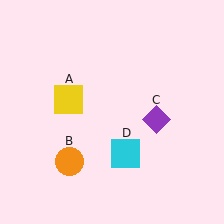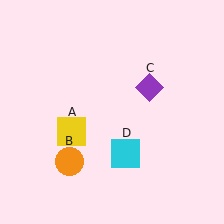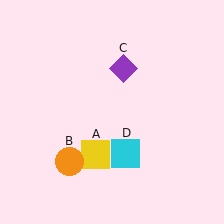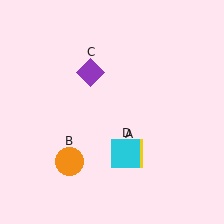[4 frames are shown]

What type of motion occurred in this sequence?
The yellow square (object A), purple diamond (object C) rotated counterclockwise around the center of the scene.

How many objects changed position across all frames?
2 objects changed position: yellow square (object A), purple diamond (object C).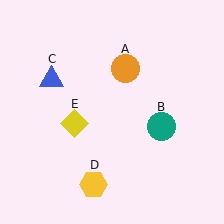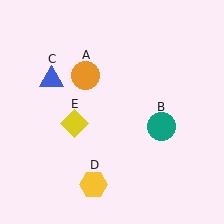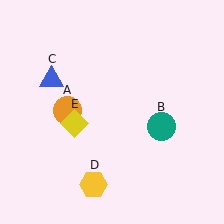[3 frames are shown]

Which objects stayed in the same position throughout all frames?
Teal circle (object B) and blue triangle (object C) and yellow hexagon (object D) and yellow diamond (object E) remained stationary.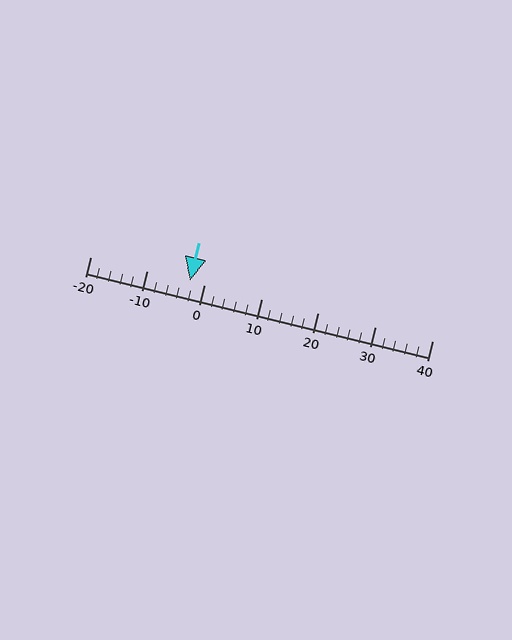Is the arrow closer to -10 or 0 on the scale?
The arrow is closer to 0.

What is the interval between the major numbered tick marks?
The major tick marks are spaced 10 units apart.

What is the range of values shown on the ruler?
The ruler shows values from -20 to 40.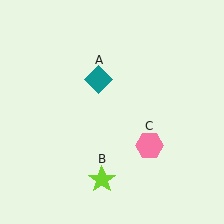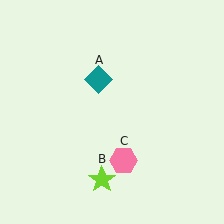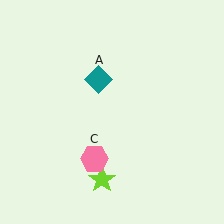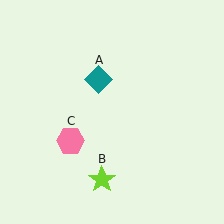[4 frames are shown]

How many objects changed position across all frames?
1 object changed position: pink hexagon (object C).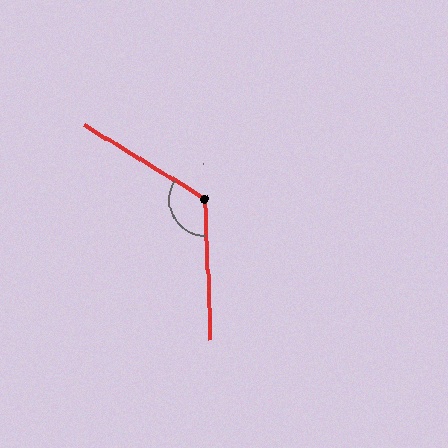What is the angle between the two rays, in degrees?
Approximately 123 degrees.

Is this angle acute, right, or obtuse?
It is obtuse.